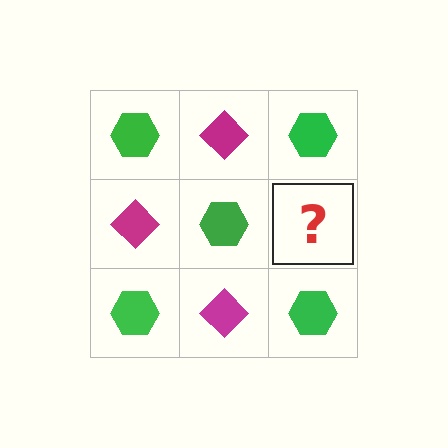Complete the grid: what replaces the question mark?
The question mark should be replaced with a magenta diamond.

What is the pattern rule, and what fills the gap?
The rule is that it alternates green hexagon and magenta diamond in a checkerboard pattern. The gap should be filled with a magenta diamond.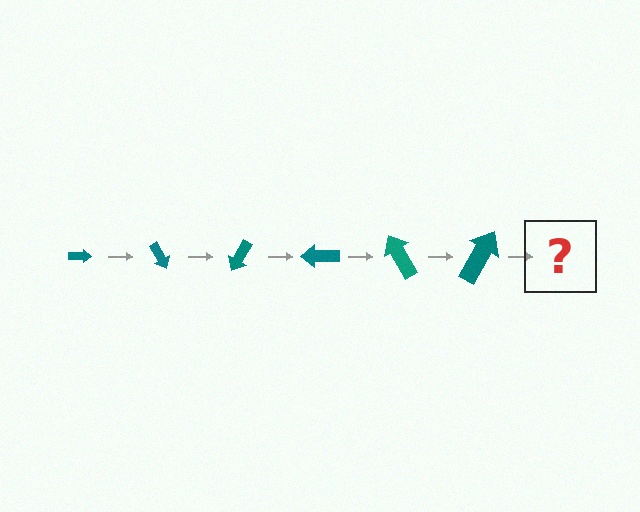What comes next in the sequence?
The next element should be an arrow, larger than the previous one and rotated 360 degrees from the start.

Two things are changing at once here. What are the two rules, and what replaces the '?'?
The two rules are that the arrow grows larger each step and it rotates 60 degrees each step. The '?' should be an arrow, larger than the previous one and rotated 360 degrees from the start.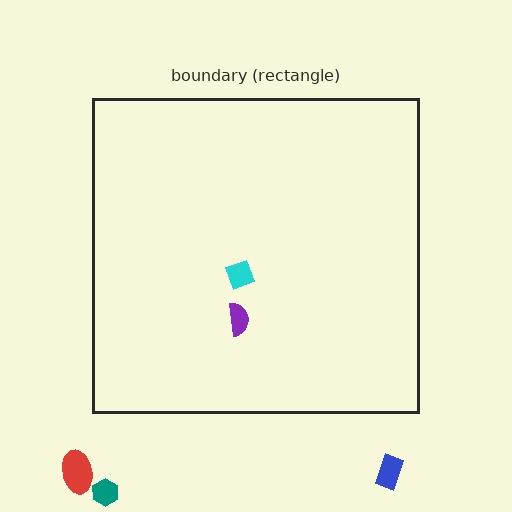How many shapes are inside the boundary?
2 inside, 3 outside.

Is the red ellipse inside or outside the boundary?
Outside.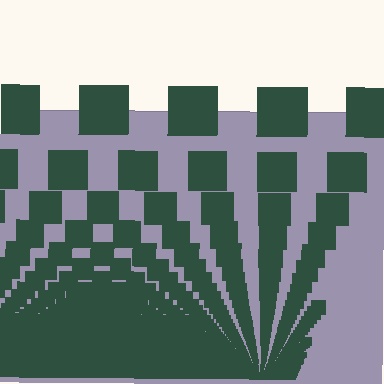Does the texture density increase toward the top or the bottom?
Density increases toward the bottom.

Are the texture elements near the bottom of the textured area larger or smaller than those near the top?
Smaller. The gradient is inverted — elements near the bottom are smaller and denser.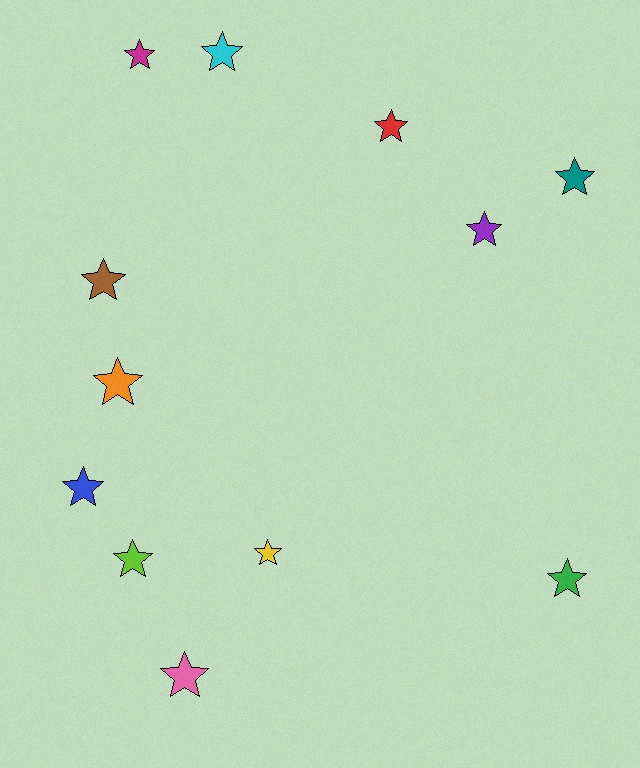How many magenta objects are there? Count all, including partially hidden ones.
There is 1 magenta object.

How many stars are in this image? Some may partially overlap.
There are 12 stars.